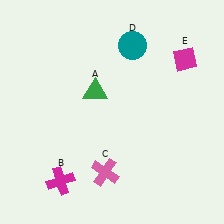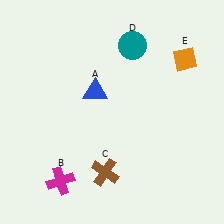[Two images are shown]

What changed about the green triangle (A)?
In Image 1, A is green. In Image 2, it changed to blue.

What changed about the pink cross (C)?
In Image 1, C is pink. In Image 2, it changed to brown.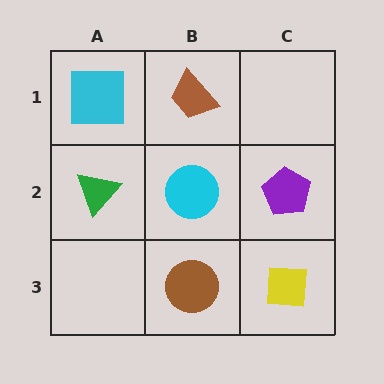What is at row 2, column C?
A purple pentagon.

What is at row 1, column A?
A cyan square.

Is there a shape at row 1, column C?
No, that cell is empty.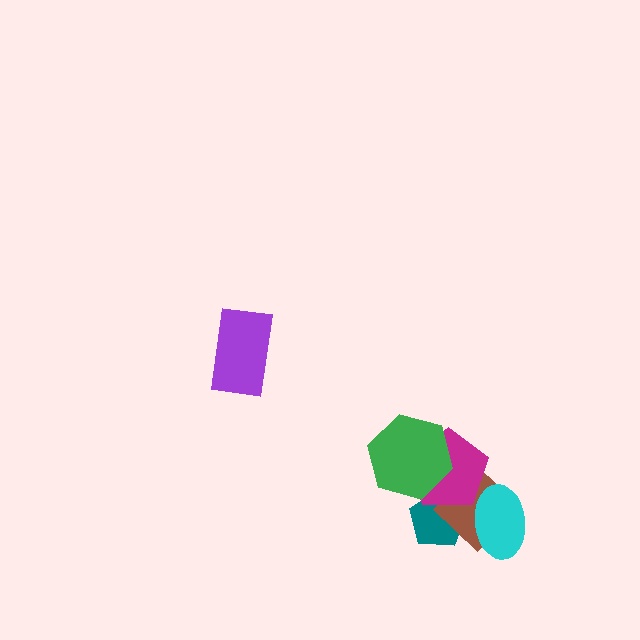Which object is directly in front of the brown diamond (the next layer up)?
The cyan ellipse is directly in front of the brown diamond.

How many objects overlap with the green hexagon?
1 object overlaps with the green hexagon.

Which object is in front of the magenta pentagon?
The green hexagon is in front of the magenta pentagon.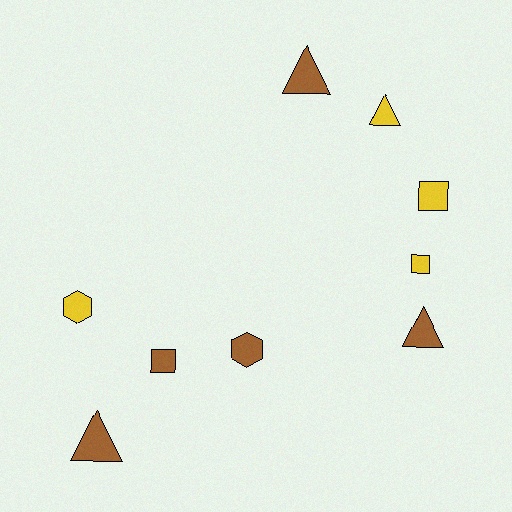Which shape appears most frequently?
Triangle, with 4 objects.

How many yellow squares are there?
There are 2 yellow squares.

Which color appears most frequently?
Brown, with 5 objects.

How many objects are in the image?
There are 9 objects.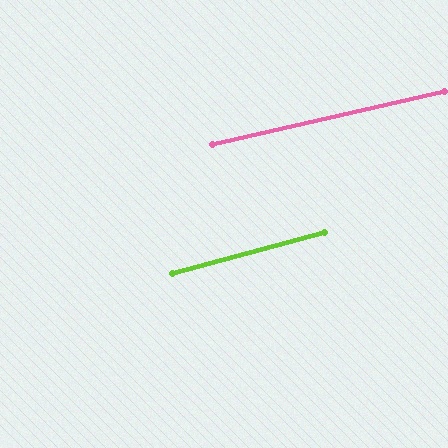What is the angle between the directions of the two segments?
Approximately 2 degrees.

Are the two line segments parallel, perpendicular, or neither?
Parallel — their directions differ by only 1.8°.